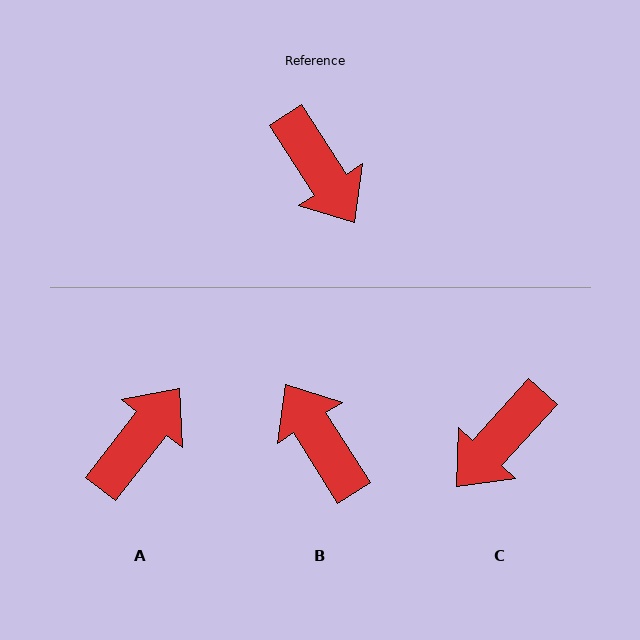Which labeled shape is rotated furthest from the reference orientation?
B, about 179 degrees away.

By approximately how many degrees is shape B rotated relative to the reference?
Approximately 179 degrees counter-clockwise.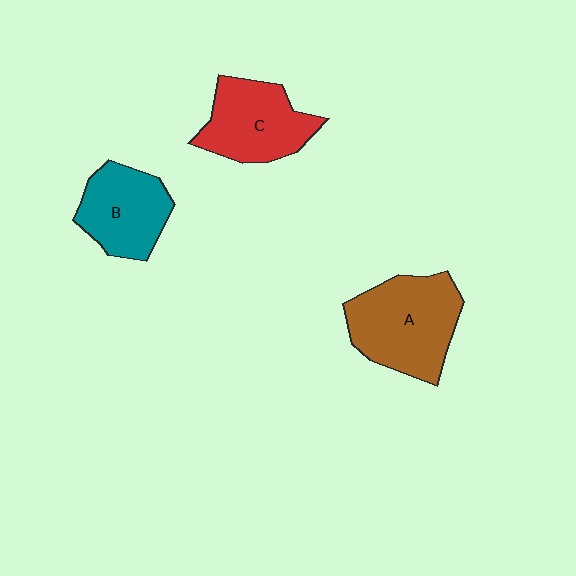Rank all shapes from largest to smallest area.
From largest to smallest: A (brown), C (red), B (teal).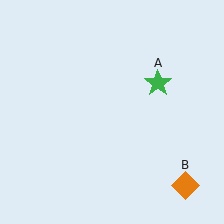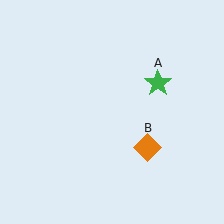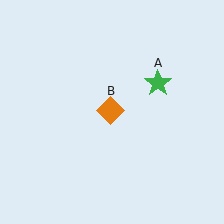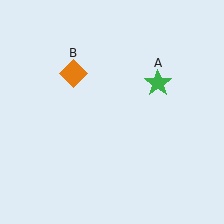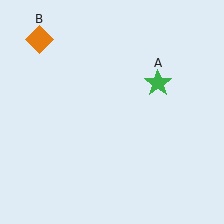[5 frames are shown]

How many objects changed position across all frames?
1 object changed position: orange diamond (object B).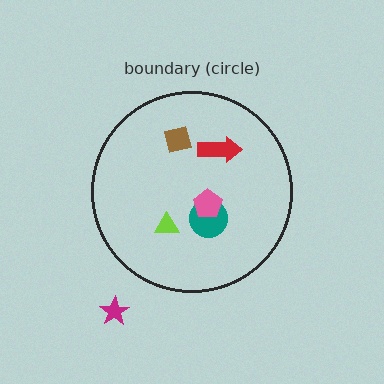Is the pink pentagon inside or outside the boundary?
Inside.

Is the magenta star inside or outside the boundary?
Outside.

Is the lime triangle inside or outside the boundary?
Inside.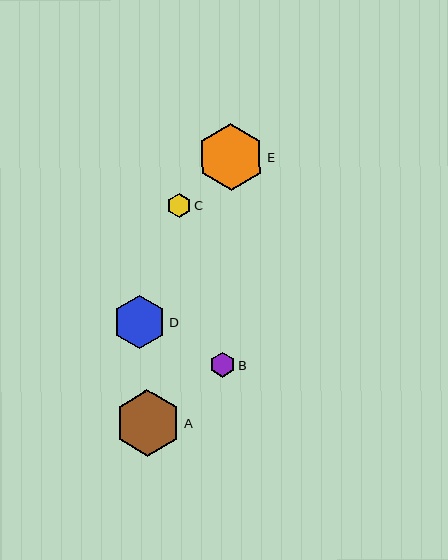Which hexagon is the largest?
Hexagon E is the largest with a size of approximately 67 pixels.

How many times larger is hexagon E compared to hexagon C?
Hexagon E is approximately 2.9 times the size of hexagon C.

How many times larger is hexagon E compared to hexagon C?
Hexagon E is approximately 2.9 times the size of hexagon C.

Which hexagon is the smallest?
Hexagon C is the smallest with a size of approximately 24 pixels.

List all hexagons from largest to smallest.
From largest to smallest: E, A, D, B, C.